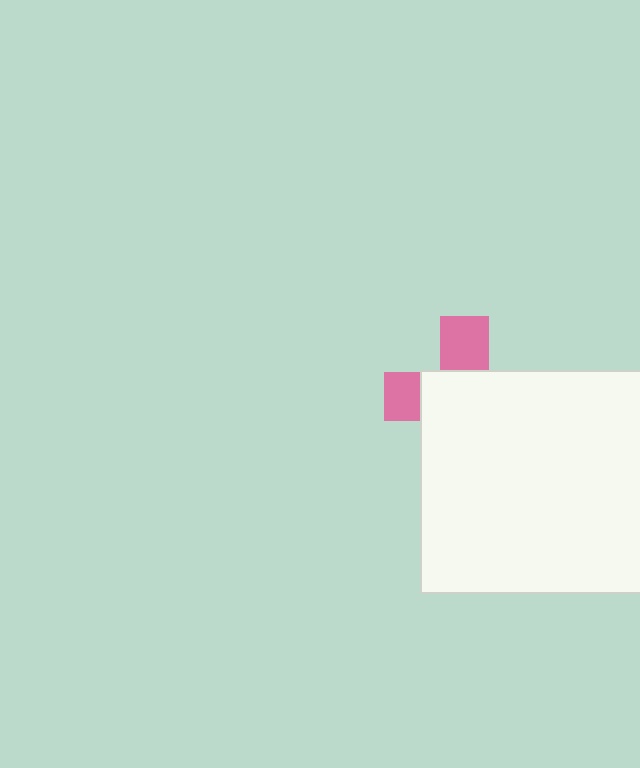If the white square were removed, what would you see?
You would see the complete pink cross.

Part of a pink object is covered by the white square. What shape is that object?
It is a cross.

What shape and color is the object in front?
The object in front is a white square.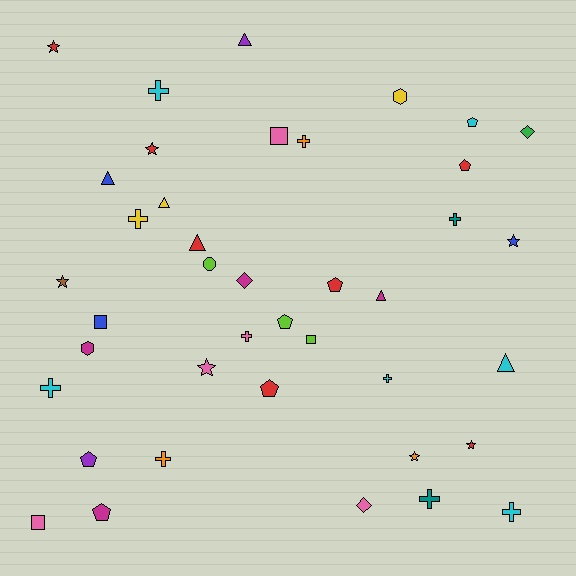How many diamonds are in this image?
There are 3 diamonds.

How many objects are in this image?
There are 40 objects.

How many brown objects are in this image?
There is 1 brown object.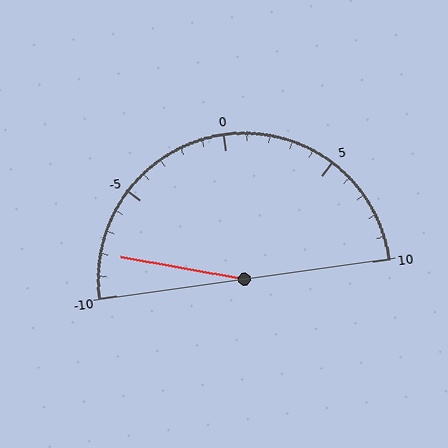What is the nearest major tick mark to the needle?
The nearest major tick mark is -10.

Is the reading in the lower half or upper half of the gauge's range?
The reading is in the lower half of the range (-10 to 10).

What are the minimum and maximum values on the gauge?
The gauge ranges from -10 to 10.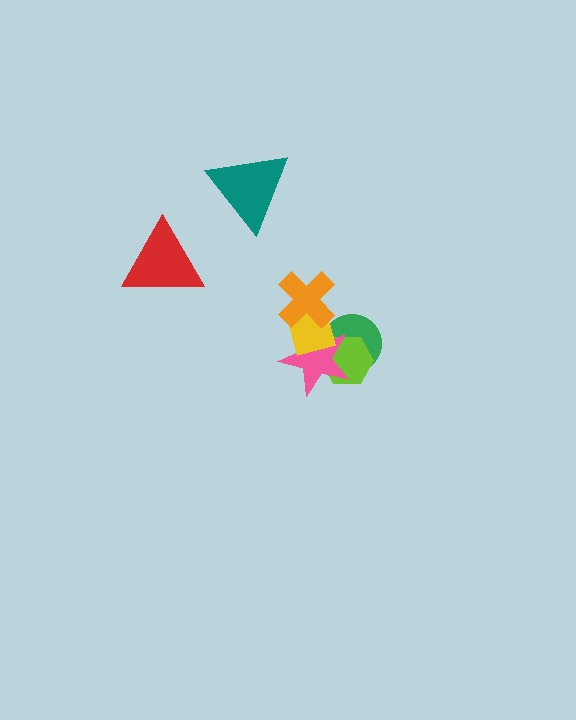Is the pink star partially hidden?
Yes, it is partially covered by another shape.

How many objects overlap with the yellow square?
4 objects overlap with the yellow square.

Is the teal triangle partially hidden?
No, no other shape covers it.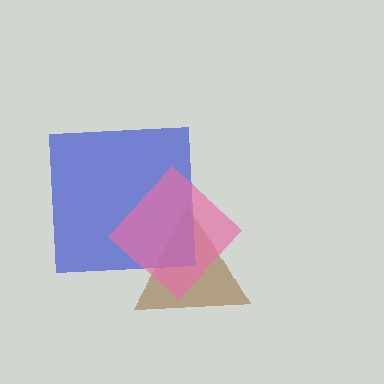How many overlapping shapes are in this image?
There are 3 overlapping shapes in the image.